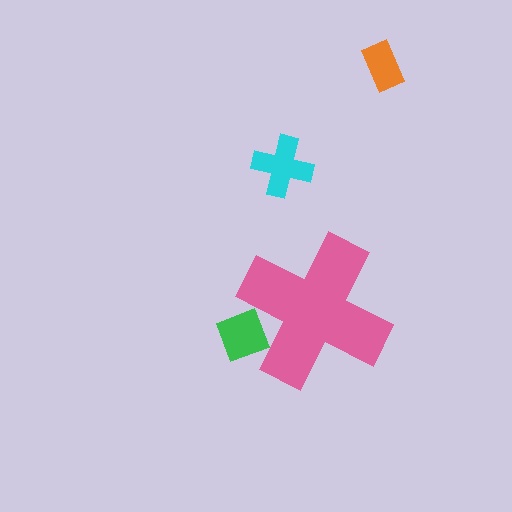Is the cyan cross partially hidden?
No, the cyan cross is fully visible.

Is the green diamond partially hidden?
Yes, the green diamond is partially hidden behind the pink cross.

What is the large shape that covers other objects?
A pink cross.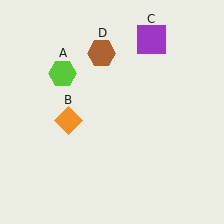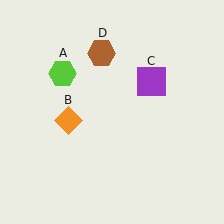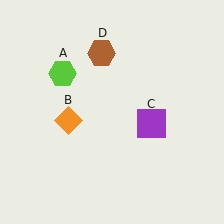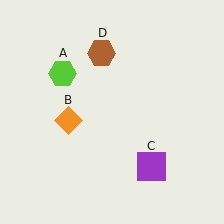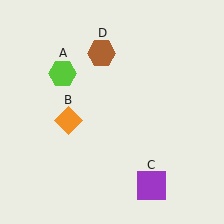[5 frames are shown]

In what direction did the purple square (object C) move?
The purple square (object C) moved down.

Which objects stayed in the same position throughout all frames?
Lime hexagon (object A) and orange diamond (object B) and brown hexagon (object D) remained stationary.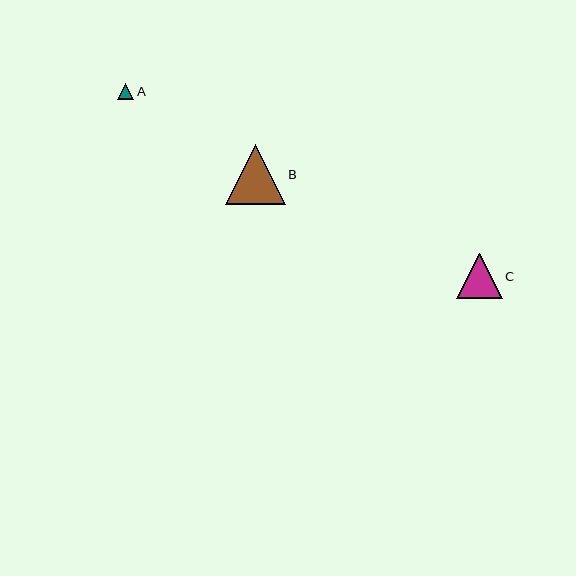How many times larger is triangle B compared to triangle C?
Triangle B is approximately 1.3 times the size of triangle C.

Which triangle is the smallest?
Triangle A is the smallest with a size of approximately 16 pixels.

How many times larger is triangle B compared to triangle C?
Triangle B is approximately 1.3 times the size of triangle C.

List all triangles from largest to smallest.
From largest to smallest: B, C, A.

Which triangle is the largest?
Triangle B is the largest with a size of approximately 60 pixels.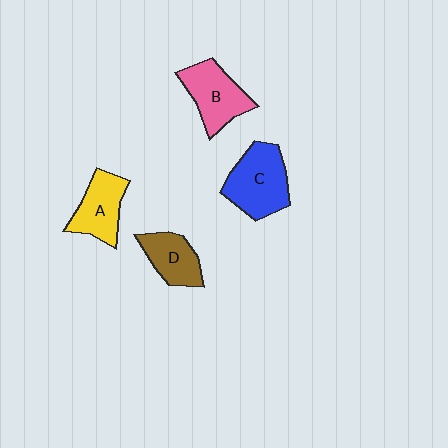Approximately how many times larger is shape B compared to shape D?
Approximately 1.3 times.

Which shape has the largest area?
Shape C (blue).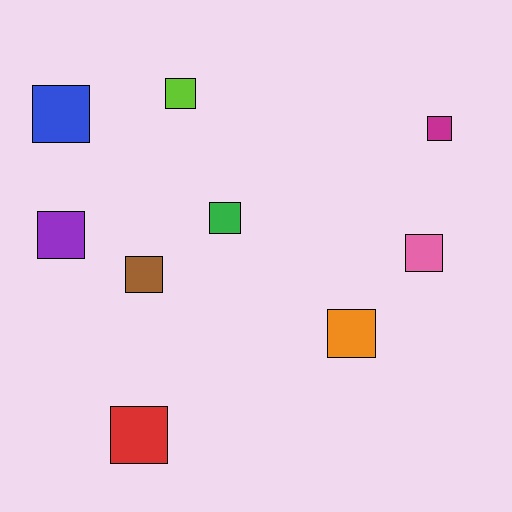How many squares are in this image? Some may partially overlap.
There are 9 squares.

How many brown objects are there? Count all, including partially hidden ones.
There is 1 brown object.